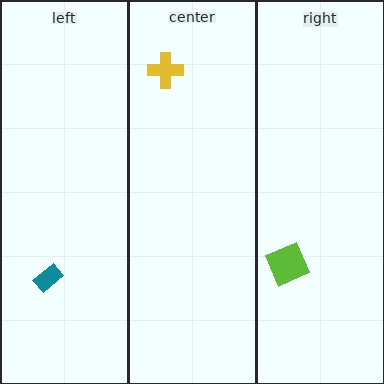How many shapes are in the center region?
1.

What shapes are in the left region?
The teal rectangle.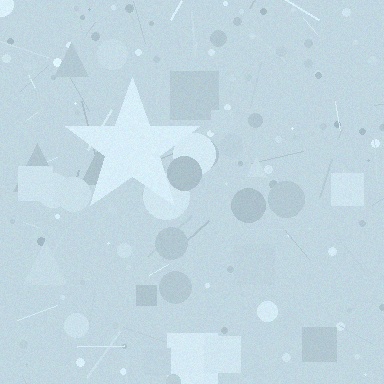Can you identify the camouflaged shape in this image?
The camouflaged shape is a star.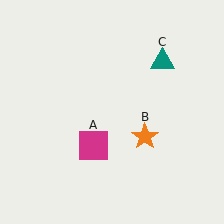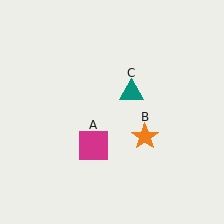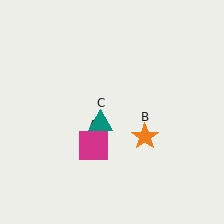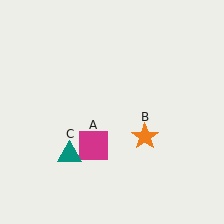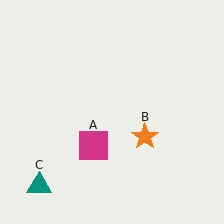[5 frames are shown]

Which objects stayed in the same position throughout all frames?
Magenta square (object A) and orange star (object B) remained stationary.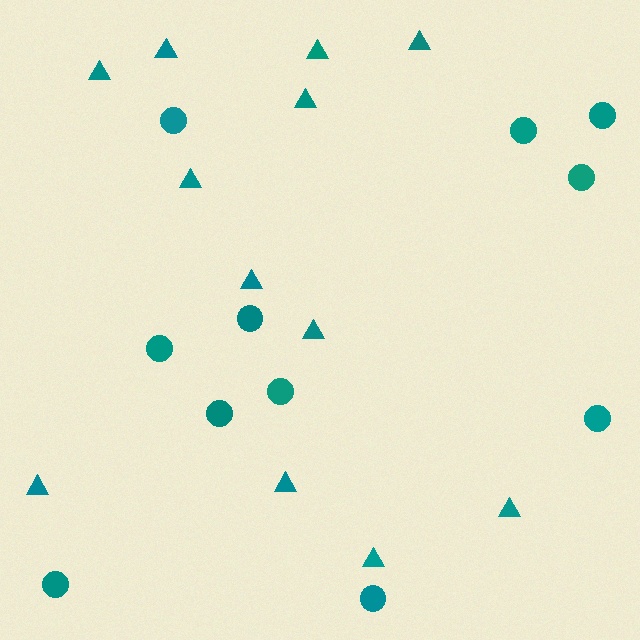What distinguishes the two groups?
There are 2 groups: one group of triangles (12) and one group of circles (11).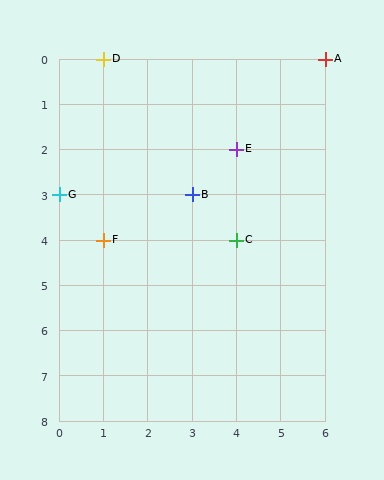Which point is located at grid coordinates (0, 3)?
Point G is at (0, 3).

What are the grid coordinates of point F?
Point F is at grid coordinates (1, 4).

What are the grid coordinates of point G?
Point G is at grid coordinates (0, 3).